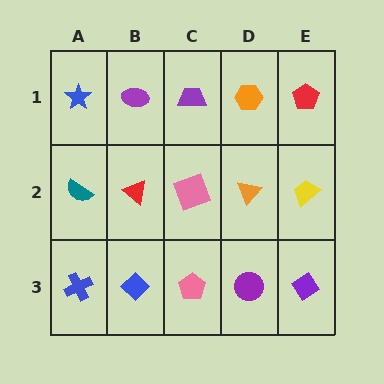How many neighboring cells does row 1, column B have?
3.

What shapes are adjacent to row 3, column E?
A yellow trapezoid (row 2, column E), a purple circle (row 3, column D).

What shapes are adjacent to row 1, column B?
A red triangle (row 2, column B), a blue star (row 1, column A), a purple trapezoid (row 1, column C).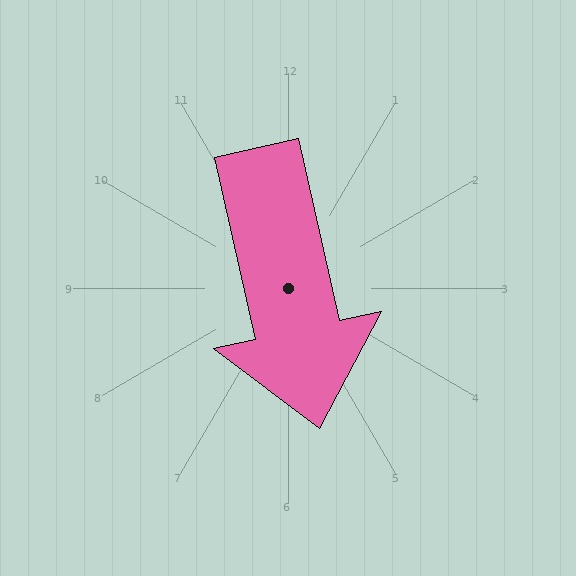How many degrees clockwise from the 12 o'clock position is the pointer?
Approximately 167 degrees.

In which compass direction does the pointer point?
South.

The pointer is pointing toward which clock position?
Roughly 6 o'clock.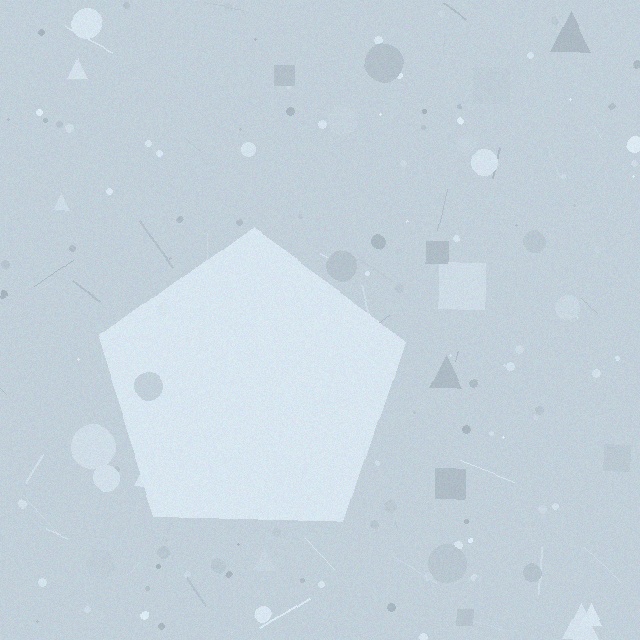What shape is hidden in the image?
A pentagon is hidden in the image.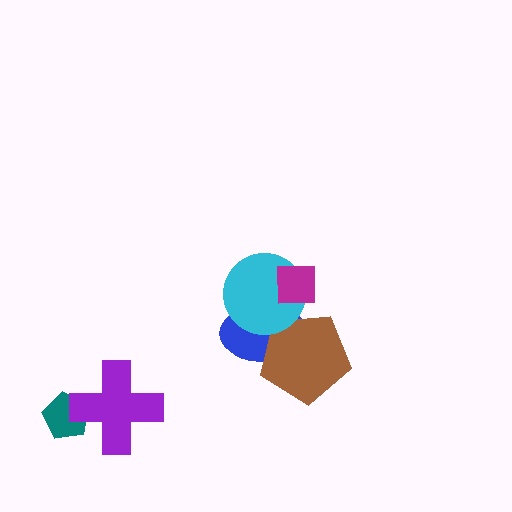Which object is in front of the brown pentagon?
The cyan circle is in front of the brown pentagon.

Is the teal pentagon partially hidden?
Yes, it is partially covered by another shape.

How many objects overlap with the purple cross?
1 object overlaps with the purple cross.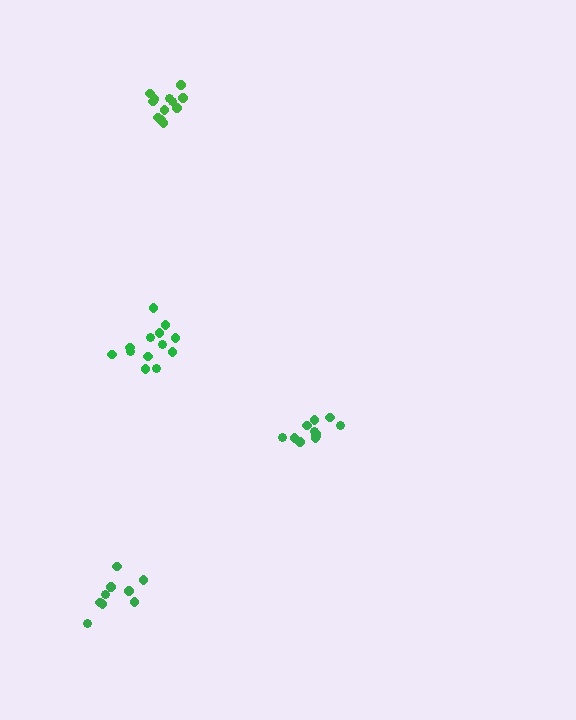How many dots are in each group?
Group 1: 12 dots, Group 2: 13 dots, Group 3: 11 dots, Group 4: 9 dots (45 total).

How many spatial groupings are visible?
There are 4 spatial groupings.